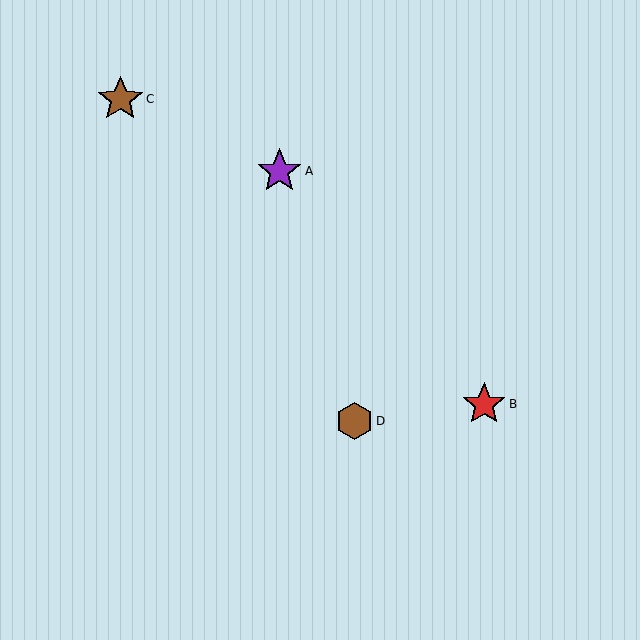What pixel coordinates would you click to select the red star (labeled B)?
Click at (484, 404) to select the red star B.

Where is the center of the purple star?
The center of the purple star is at (279, 171).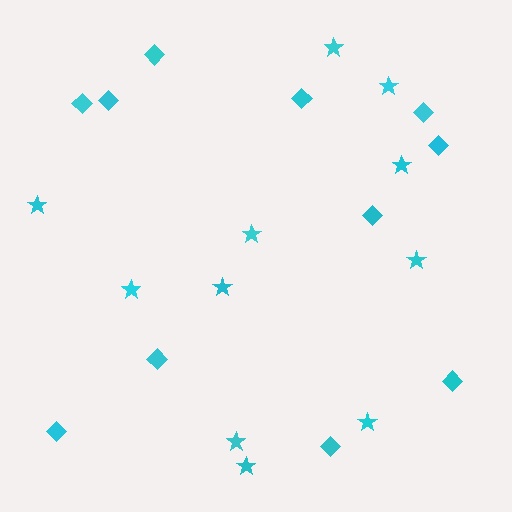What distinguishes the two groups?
There are 2 groups: one group of stars (11) and one group of diamonds (11).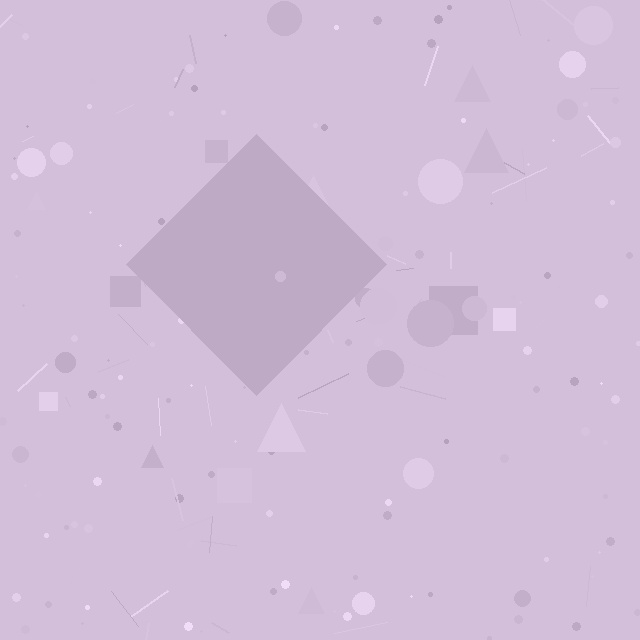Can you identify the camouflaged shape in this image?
The camouflaged shape is a diamond.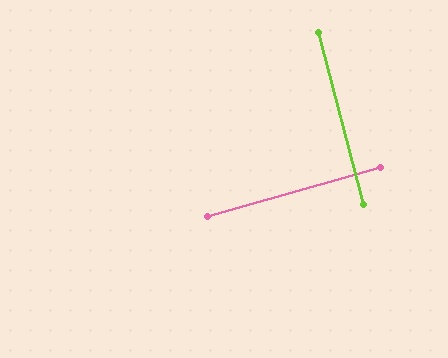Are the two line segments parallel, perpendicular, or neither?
Perpendicular — they meet at approximately 89°.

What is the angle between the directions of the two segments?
Approximately 89 degrees.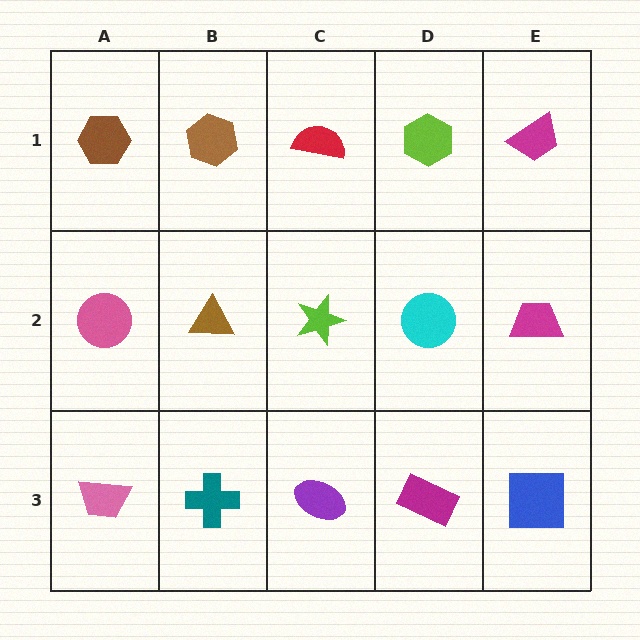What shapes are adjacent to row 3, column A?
A pink circle (row 2, column A), a teal cross (row 3, column B).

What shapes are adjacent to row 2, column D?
A lime hexagon (row 1, column D), a magenta rectangle (row 3, column D), a lime star (row 2, column C), a magenta trapezoid (row 2, column E).